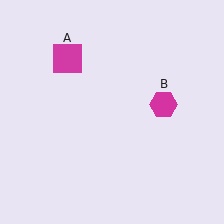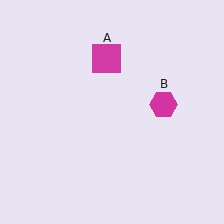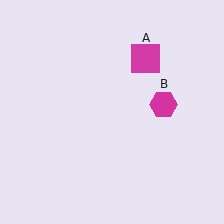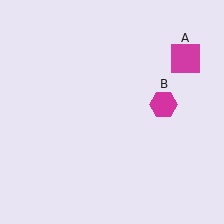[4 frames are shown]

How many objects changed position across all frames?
1 object changed position: magenta square (object A).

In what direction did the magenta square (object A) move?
The magenta square (object A) moved right.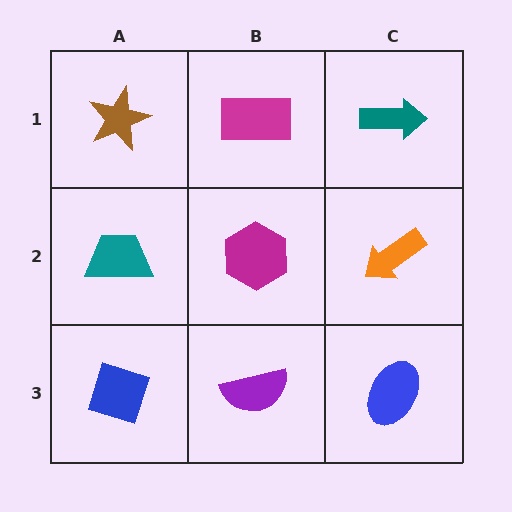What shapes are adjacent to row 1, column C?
An orange arrow (row 2, column C), a magenta rectangle (row 1, column B).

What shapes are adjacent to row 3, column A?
A teal trapezoid (row 2, column A), a purple semicircle (row 3, column B).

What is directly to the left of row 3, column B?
A blue diamond.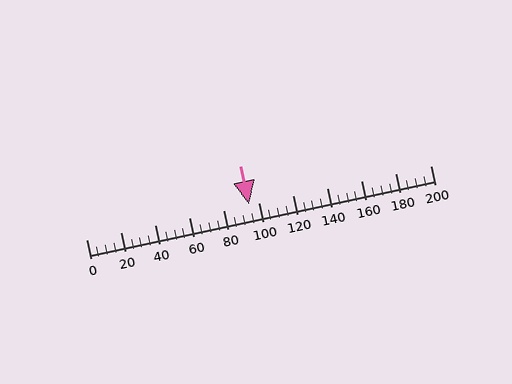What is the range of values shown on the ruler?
The ruler shows values from 0 to 200.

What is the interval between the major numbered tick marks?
The major tick marks are spaced 20 units apart.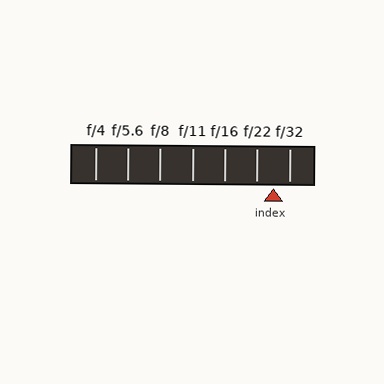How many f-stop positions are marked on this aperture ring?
There are 7 f-stop positions marked.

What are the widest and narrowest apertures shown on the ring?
The widest aperture shown is f/4 and the narrowest is f/32.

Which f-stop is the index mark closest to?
The index mark is closest to f/32.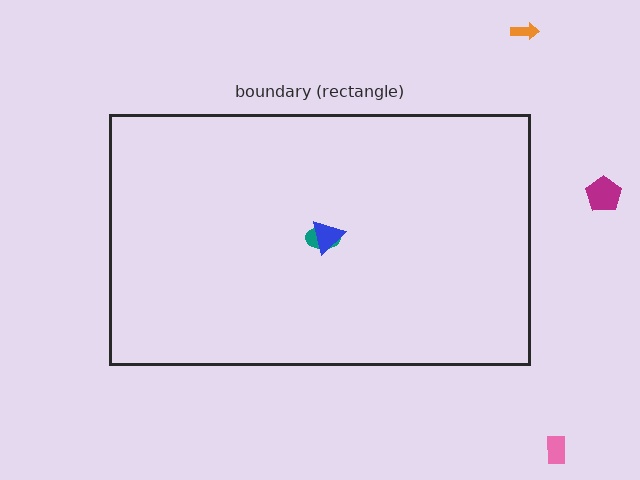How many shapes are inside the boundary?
2 inside, 3 outside.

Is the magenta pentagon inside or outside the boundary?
Outside.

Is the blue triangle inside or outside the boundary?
Inside.